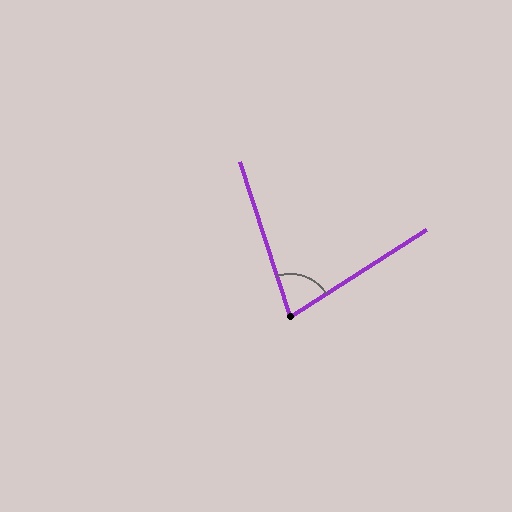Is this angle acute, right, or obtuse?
It is acute.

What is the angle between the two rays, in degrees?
Approximately 75 degrees.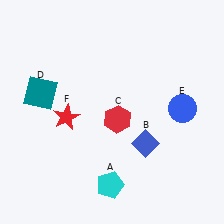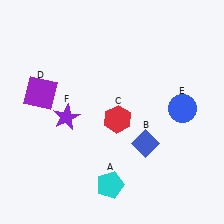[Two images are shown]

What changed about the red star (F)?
In Image 1, F is red. In Image 2, it changed to purple.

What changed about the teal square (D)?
In Image 1, D is teal. In Image 2, it changed to purple.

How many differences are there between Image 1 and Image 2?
There are 2 differences between the two images.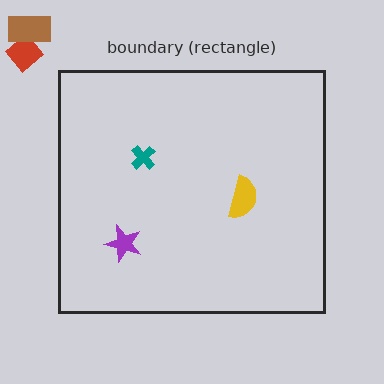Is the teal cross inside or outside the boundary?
Inside.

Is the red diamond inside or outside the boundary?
Outside.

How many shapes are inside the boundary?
3 inside, 2 outside.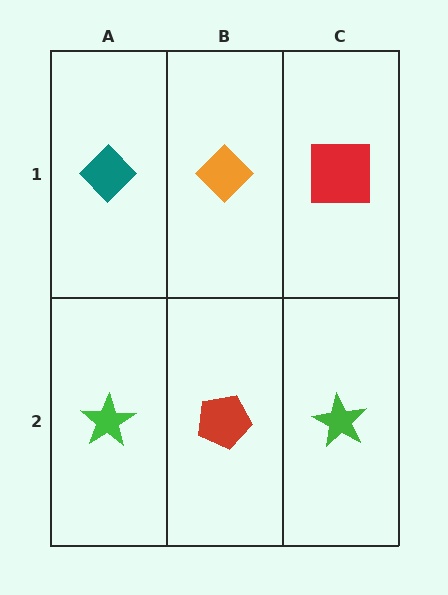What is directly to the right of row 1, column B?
A red square.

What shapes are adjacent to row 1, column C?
A green star (row 2, column C), an orange diamond (row 1, column B).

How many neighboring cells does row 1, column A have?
2.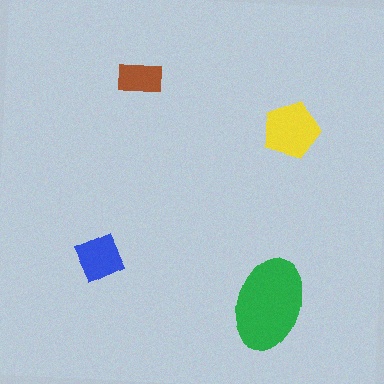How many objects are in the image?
There are 4 objects in the image.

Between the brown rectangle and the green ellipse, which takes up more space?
The green ellipse.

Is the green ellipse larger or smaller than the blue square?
Larger.